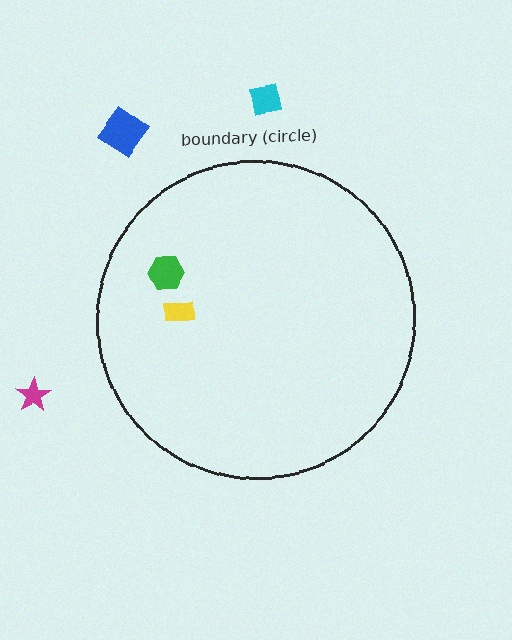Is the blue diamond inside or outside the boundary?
Outside.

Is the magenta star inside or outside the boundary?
Outside.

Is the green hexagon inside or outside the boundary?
Inside.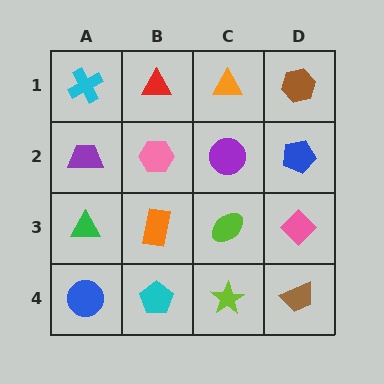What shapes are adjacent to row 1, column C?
A purple circle (row 2, column C), a red triangle (row 1, column B), a brown hexagon (row 1, column D).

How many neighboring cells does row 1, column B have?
3.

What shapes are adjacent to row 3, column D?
A blue pentagon (row 2, column D), a brown trapezoid (row 4, column D), a lime ellipse (row 3, column C).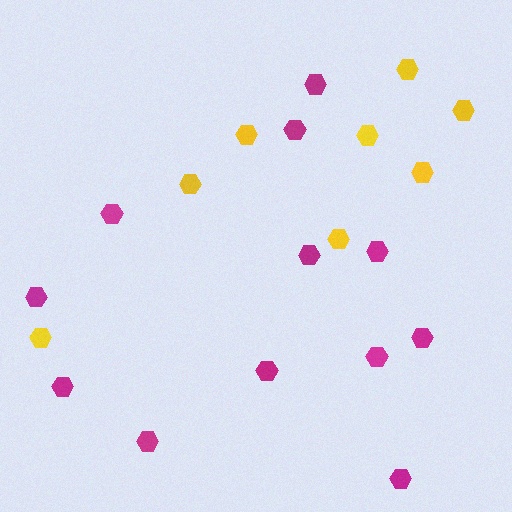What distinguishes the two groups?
There are 2 groups: one group of magenta hexagons (12) and one group of yellow hexagons (8).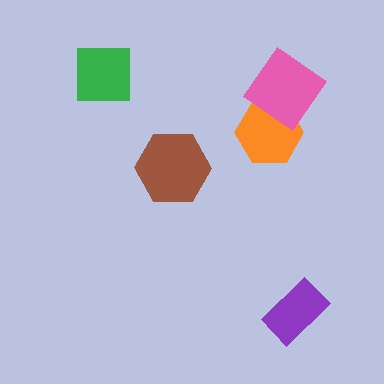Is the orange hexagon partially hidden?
Yes, it is partially covered by another shape.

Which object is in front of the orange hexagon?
The pink diamond is in front of the orange hexagon.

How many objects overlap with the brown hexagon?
0 objects overlap with the brown hexagon.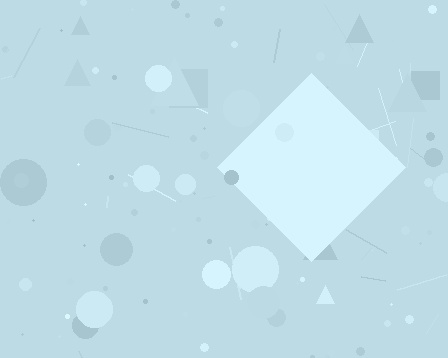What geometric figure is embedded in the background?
A diamond is embedded in the background.